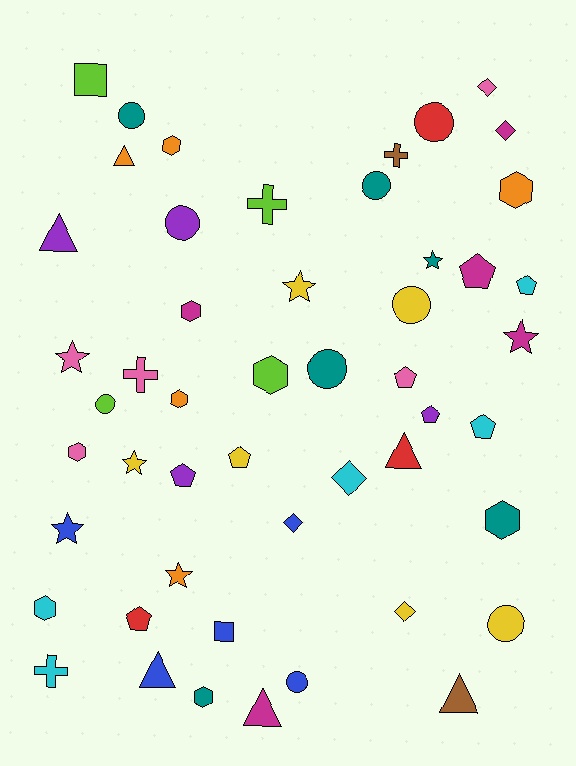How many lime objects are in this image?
There are 4 lime objects.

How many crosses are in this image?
There are 4 crosses.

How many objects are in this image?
There are 50 objects.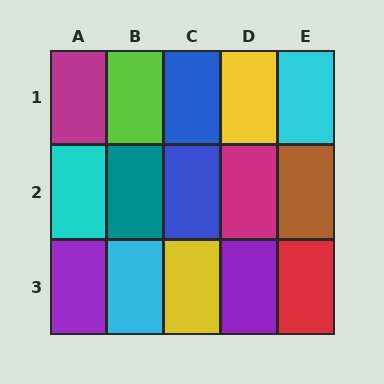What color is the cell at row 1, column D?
Yellow.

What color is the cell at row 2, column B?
Teal.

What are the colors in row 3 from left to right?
Purple, cyan, yellow, purple, red.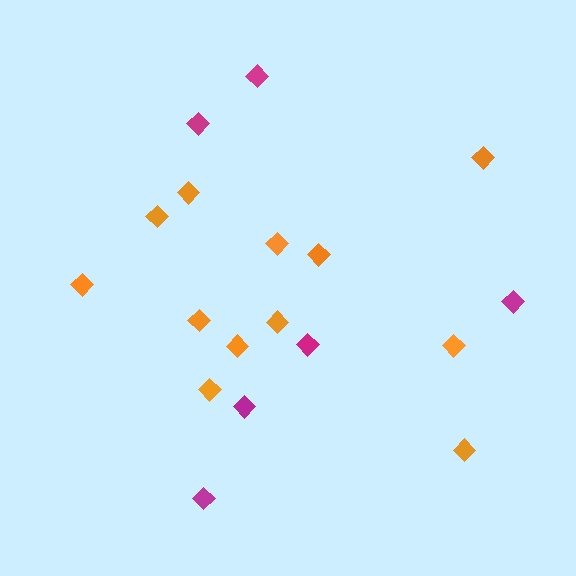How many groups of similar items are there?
There are 2 groups: one group of orange diamonds (12) and one group of magenta diamonds (6).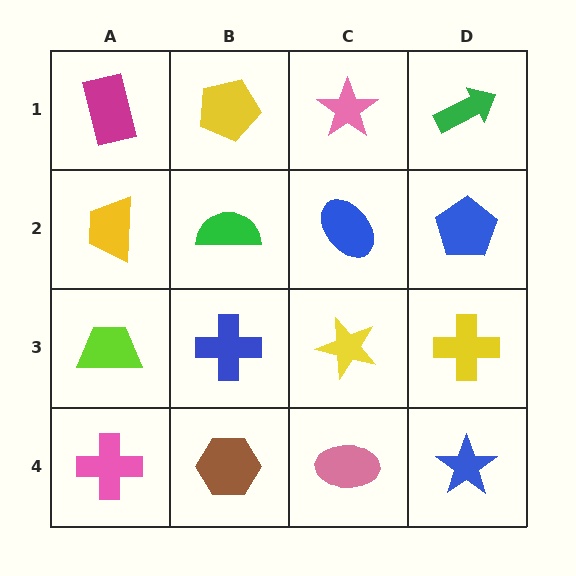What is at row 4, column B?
A brown hexagon.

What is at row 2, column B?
A green semicircle.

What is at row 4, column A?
A pink cross.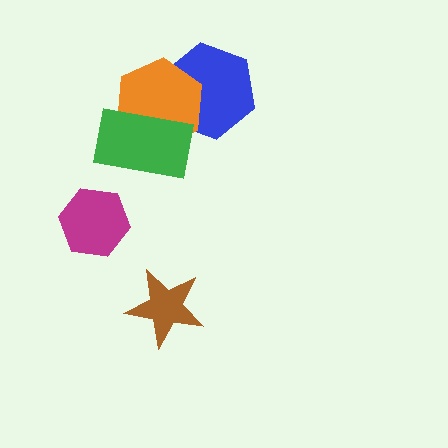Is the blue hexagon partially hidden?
Yes, it is partially covered by another shape.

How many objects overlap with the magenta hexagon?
0 objects overlap with the magenta hexagon.